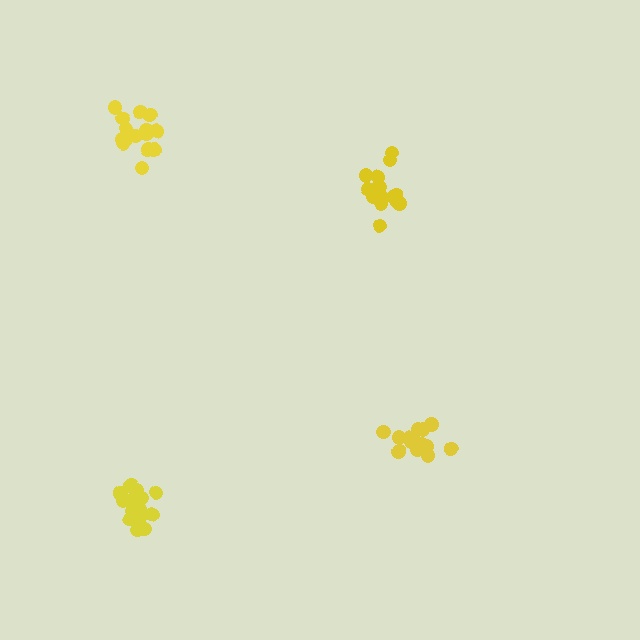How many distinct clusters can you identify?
There are 4 distinct clusters.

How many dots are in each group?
Group 1: 15 dots, Group 2: 16 dots, Group 3: 15 dots, Group 4: 17 dots (63 total).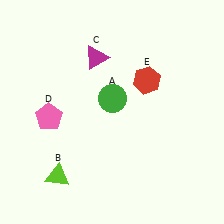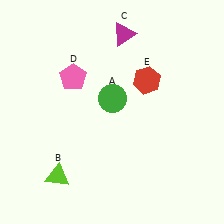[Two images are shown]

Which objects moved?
The objects that moved are: the magenta triangle (C), the pink pentagon (D).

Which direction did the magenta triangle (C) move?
The magenta triangle (C) moved right.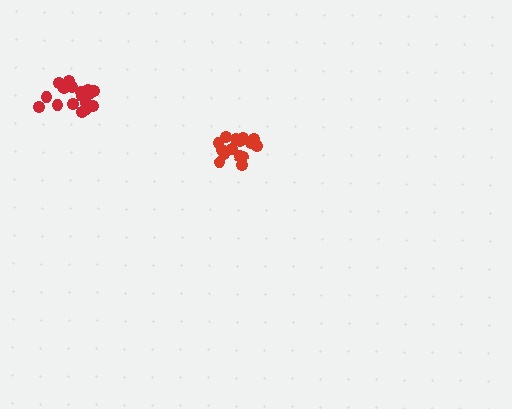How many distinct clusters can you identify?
There are 2 distinct clusters.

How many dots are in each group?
Group 1: 15 dots, Group 2: 17 dots (32 total).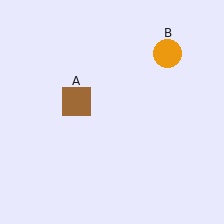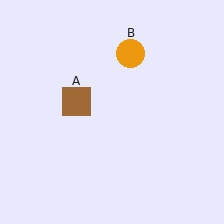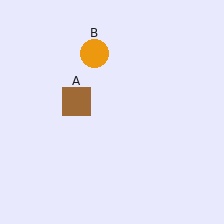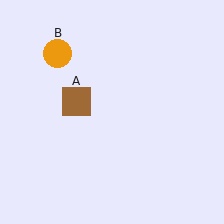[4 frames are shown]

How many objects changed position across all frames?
1 object changed position: orange circle (object B).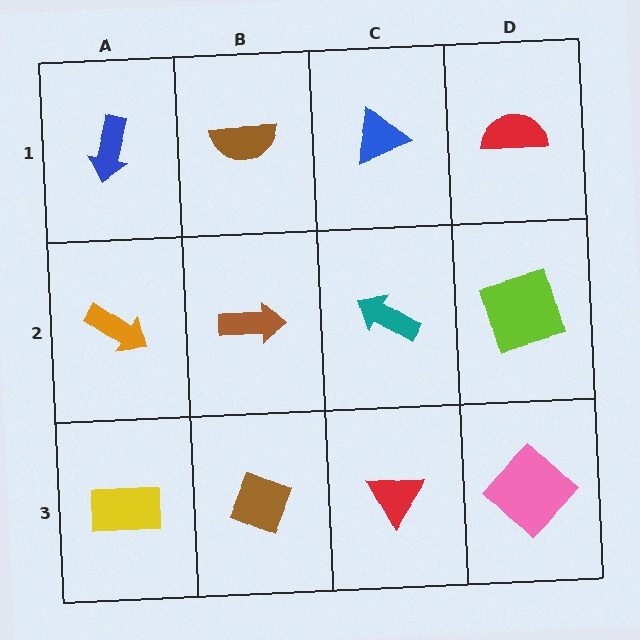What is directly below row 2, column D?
A pink diamond.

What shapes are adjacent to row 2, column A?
A blue arrow (row 1, column A), a yellow rectangle (row 3, column A), a brown arrow (row 2, column B).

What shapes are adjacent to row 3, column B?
A brown arrow (row 2, column B), a yellow rectangle (row 3, column A), a red triangle (row 3, column C).